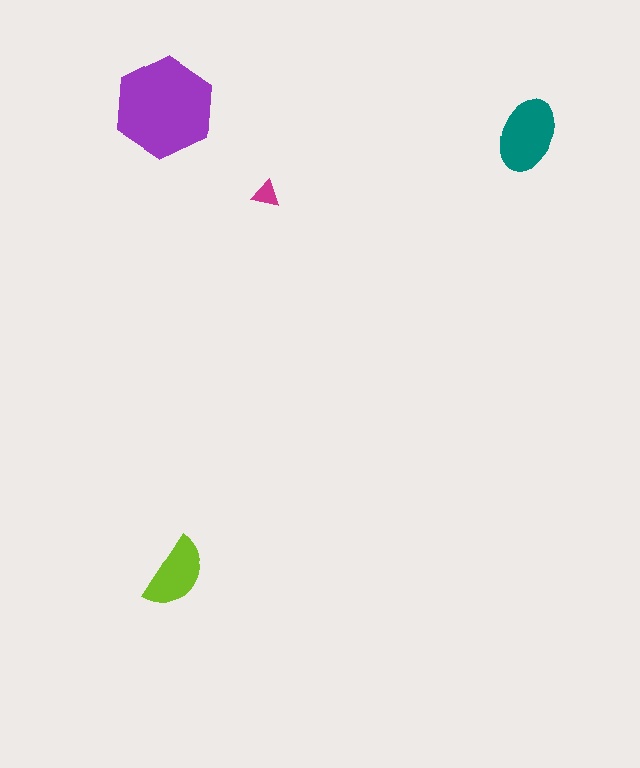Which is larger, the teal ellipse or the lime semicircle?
The teal ellipse.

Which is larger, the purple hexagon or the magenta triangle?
The purple hexagon.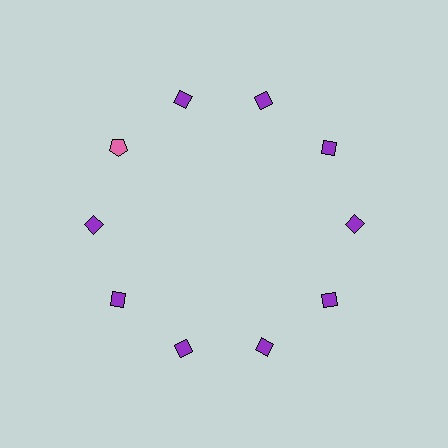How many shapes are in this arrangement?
There are 10 shapes arranged in a ring pattern.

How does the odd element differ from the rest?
It differs in both color (pink instead of purple) and shape (pentagon instead of diamond).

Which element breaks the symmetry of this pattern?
The pink pentagon at roughly the 10 o'clock position breaks the symmetry. All other shapes are purple diamonds.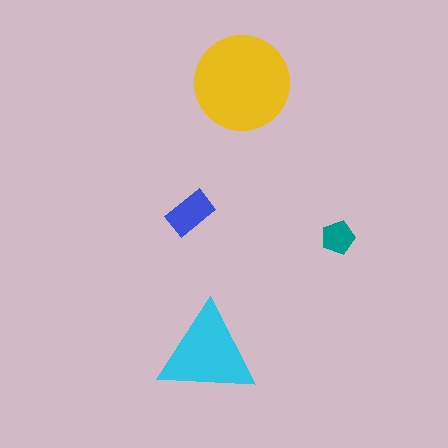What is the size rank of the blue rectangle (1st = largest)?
3rd.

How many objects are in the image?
There are 4 objects in the image.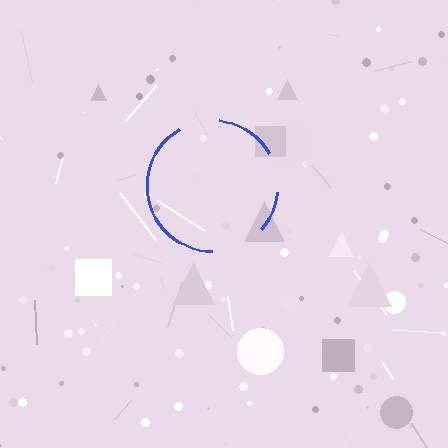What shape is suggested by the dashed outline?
The dashed outline suggests a circle.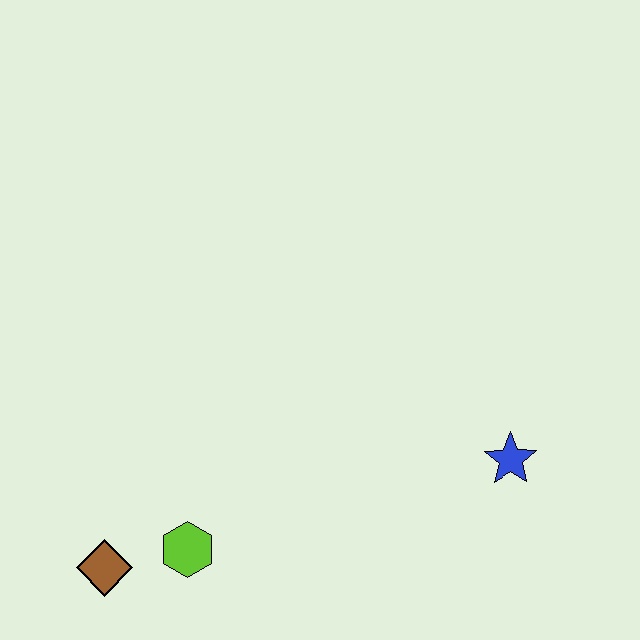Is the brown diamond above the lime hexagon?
No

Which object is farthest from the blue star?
The brown diamond is farthest from the blue star.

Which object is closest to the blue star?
The lime hexagon is closest to the blue star.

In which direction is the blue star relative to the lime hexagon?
The blue star is to the right of the lime hexagon.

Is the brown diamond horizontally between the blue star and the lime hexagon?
No